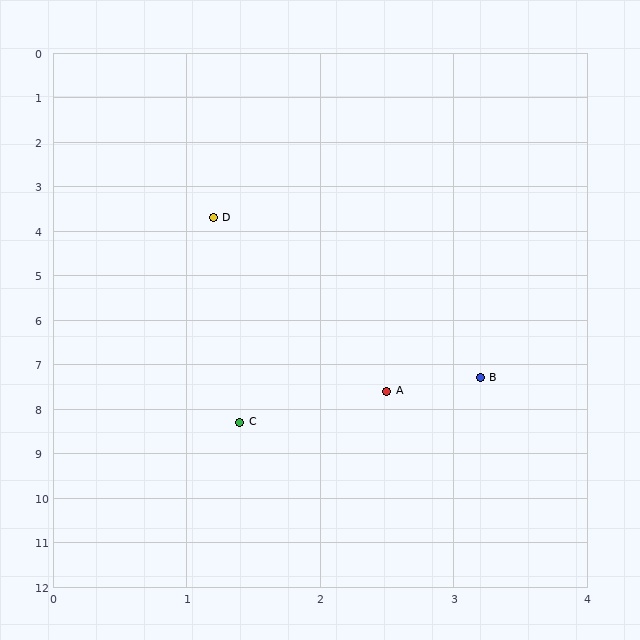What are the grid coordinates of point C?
Point C is at approximately (1.4, 8.3).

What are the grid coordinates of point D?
Point D is at approximately (1.2, 3.7).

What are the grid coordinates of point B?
Point B is at approximately (3.2, 7.3).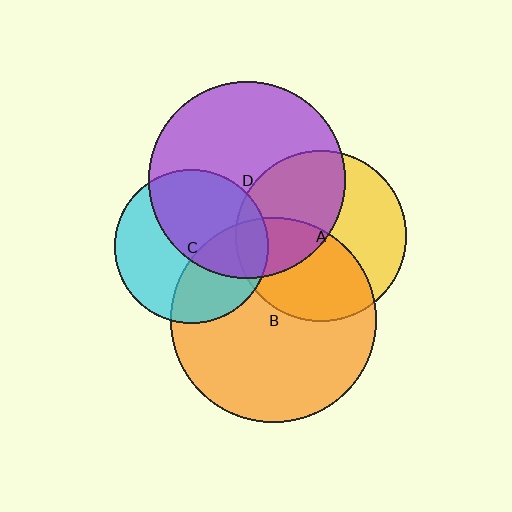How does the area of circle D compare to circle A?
Approximately 1.3 times.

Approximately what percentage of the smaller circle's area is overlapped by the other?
Approximately 45%.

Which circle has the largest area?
Circle B (orange).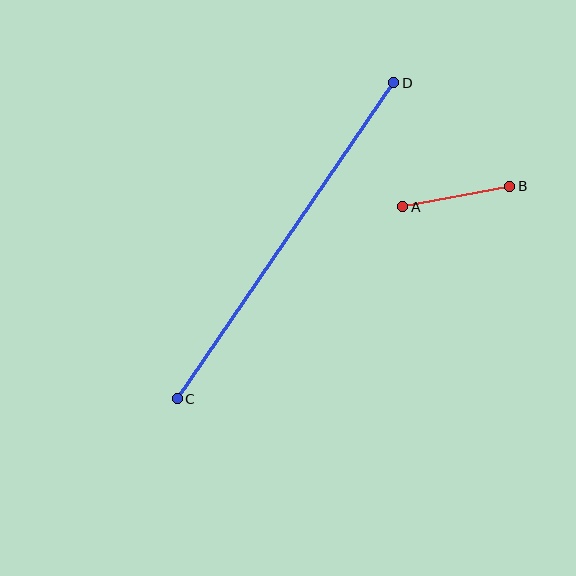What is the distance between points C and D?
The distance is approximately 383 pixels.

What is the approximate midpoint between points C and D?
The midpoint is at approximately (285, 241) pixels.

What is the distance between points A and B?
The distance is approximately 109 pixels.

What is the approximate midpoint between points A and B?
The midpoint is at approximately (456, 196) pixels.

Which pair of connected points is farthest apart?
Points C and D are farthest apart.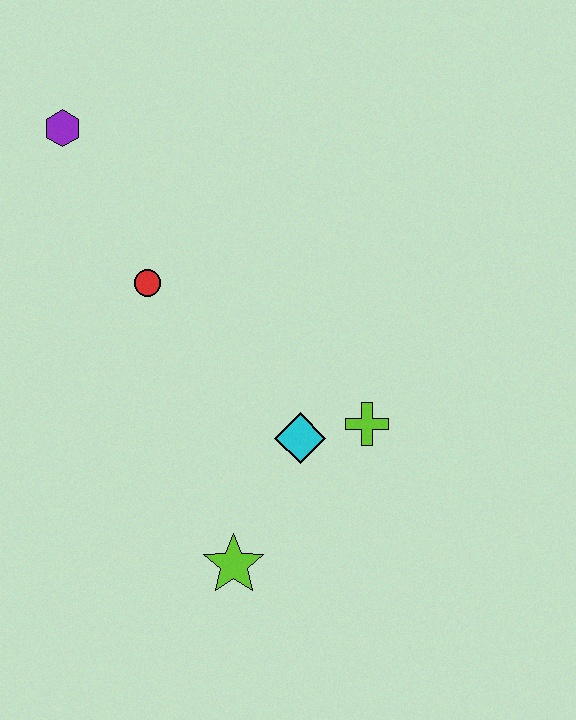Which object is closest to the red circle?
The purple hexagon is closest to the red circle.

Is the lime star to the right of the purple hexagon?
Yes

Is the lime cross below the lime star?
No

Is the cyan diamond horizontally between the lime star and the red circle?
No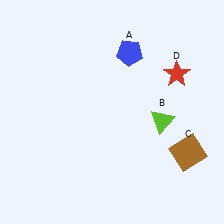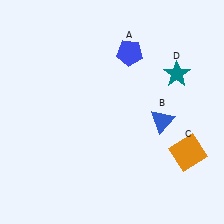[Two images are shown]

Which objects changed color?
B changed from lime to blue. C changed from brown to orange. D changed from red to teal.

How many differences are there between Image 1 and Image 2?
There are 3 differences between the two images.